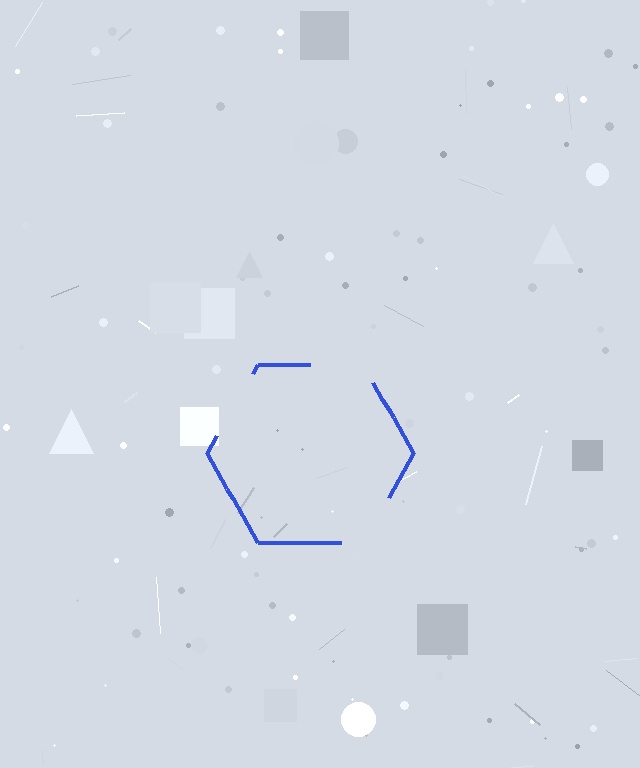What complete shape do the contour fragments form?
The contour fragments form a hexagon.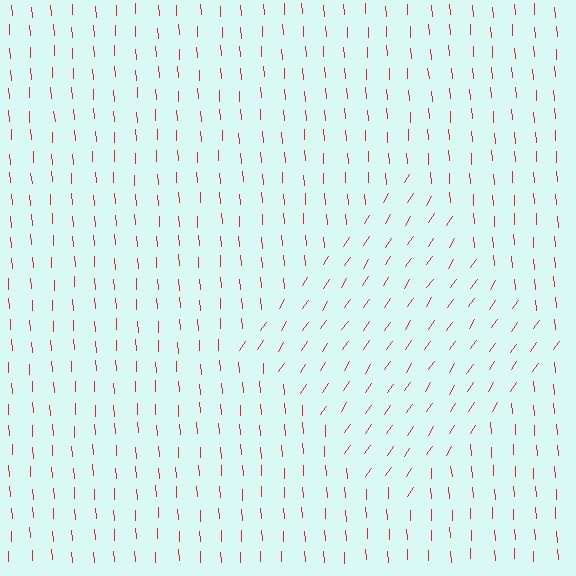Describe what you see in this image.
The image is filled with small red line segments. A diamond region in the image has lines oriented differently from the surrounding lines, creating a visible texture boundary.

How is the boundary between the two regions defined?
The boundary is defined purely by a change in line orientation (approximately 38 degrees difference). All lines are the same color and thickness.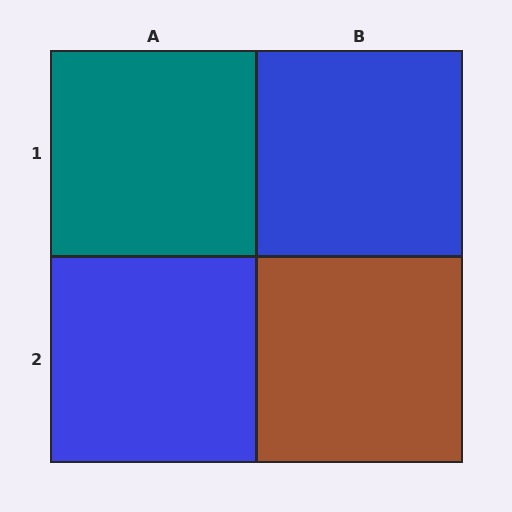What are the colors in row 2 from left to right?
Blue, brown.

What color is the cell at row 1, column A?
Teal.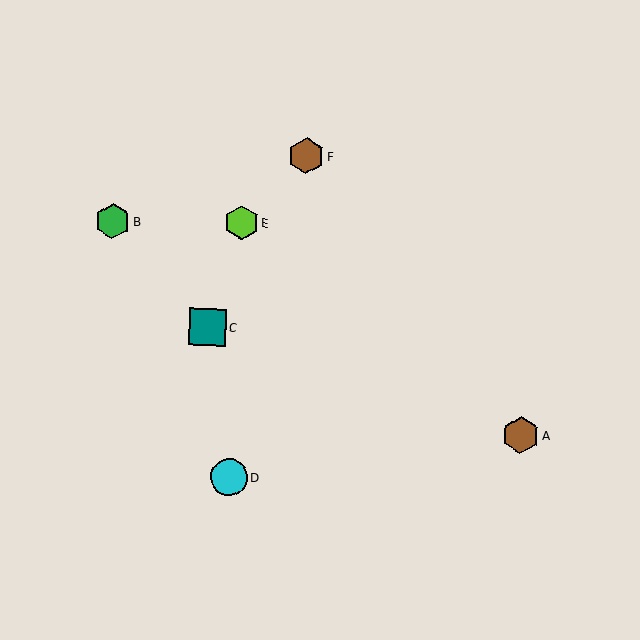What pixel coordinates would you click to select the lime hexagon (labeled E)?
Click at (242, 223) to select the lime hexagon E.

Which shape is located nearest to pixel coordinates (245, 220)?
The lime hexagon (labeled E) at (242, 223) is nearest to that location.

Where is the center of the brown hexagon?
The center of the brown hexagon is at (306, 156).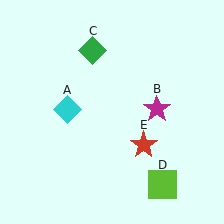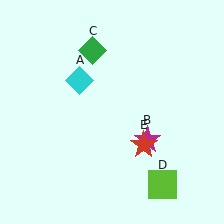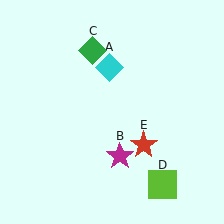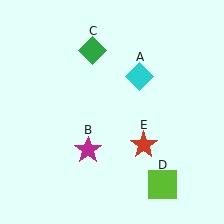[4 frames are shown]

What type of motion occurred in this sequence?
The cyan diamond (object A), magenta star (object B) rotated clockwise around the center of the scene.